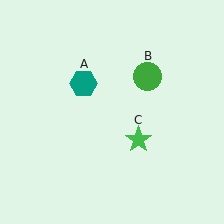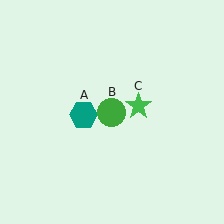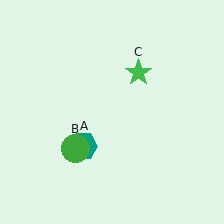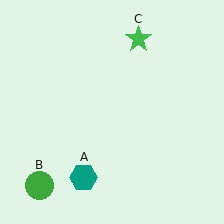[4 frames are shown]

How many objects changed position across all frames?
3 objects changed position: teal hexagon (object A), green circle (object B), green star (object C).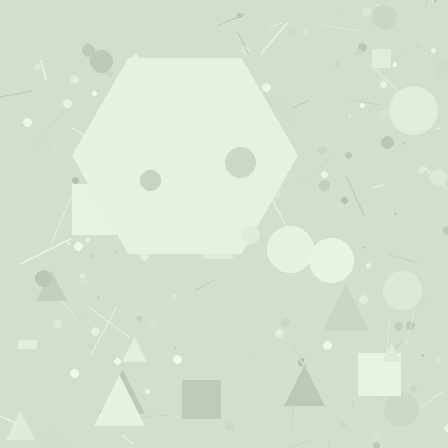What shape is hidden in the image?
A hexagon is hidden in the image.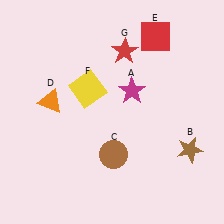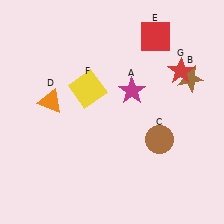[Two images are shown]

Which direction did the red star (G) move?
The red star (G) moved right.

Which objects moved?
The objects that moved are: the brown star (B), the brown circle (C), the red star (G).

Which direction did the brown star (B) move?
The brown star (B) moved up.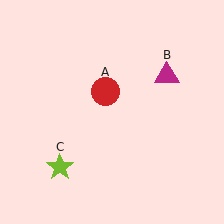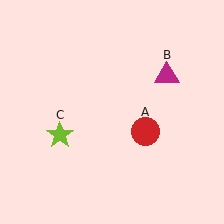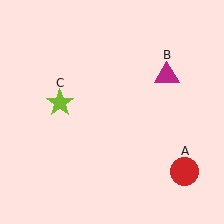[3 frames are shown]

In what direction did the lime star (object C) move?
The lime star (object C) moved up.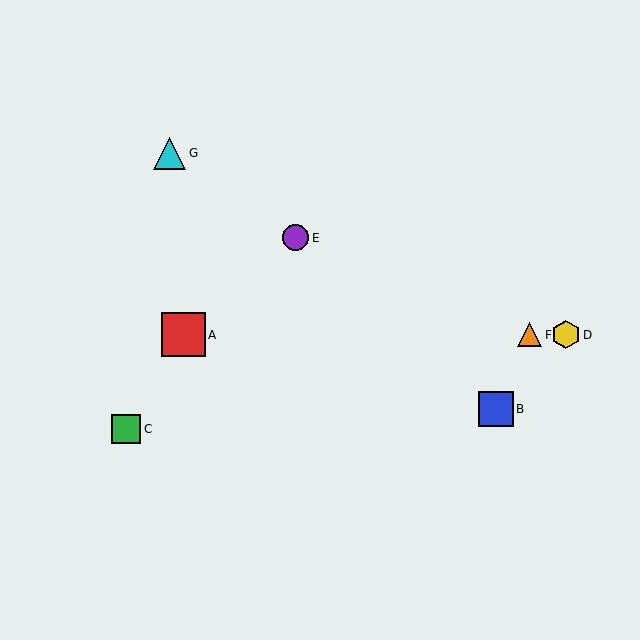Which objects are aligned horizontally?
Objects A, D, F are aligned horizontally.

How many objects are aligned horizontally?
3 objects (A, D, F) are aligned horizontally.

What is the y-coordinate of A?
Object A is at y≈335.